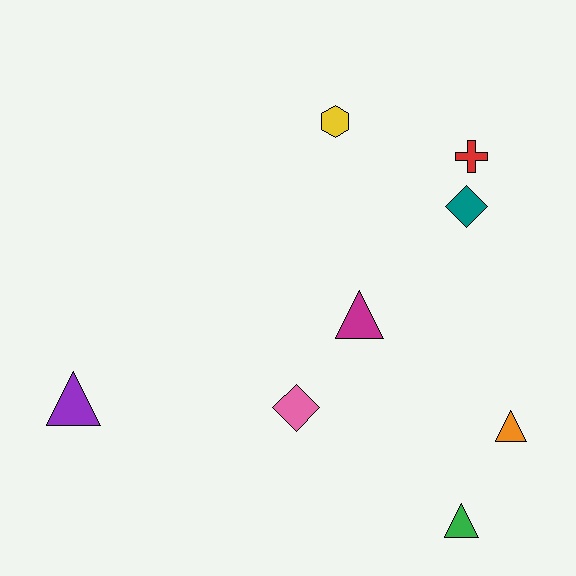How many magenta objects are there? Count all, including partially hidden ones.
There is 1 magenta object.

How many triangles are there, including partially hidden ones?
There are 4 triangles.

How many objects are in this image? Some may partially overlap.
There are 8 objects.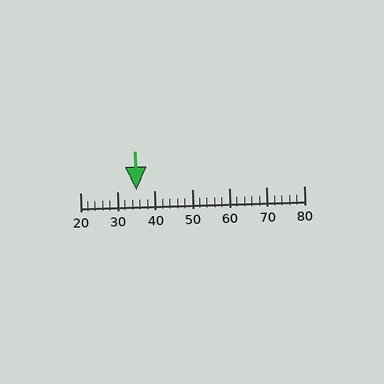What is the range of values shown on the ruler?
The ruler shows values from 20 to 80.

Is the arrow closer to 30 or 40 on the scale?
The arrow is closer to 40.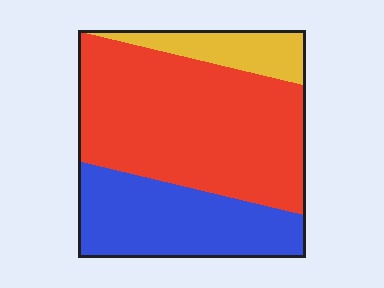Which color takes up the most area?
Red, at roughly 55%.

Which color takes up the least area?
Yellow, at roughly 15%.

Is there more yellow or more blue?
Blue.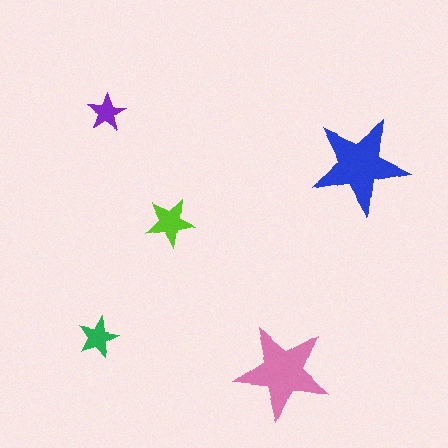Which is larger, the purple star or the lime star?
The lime one.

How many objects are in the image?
There are 5 objects in the image.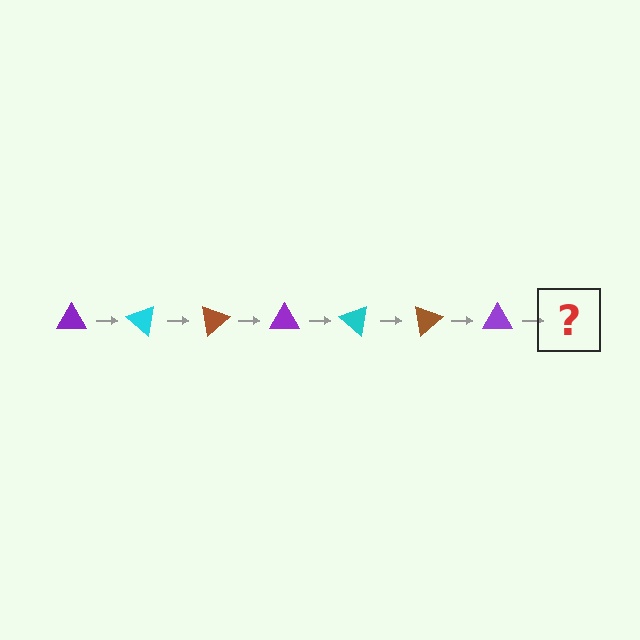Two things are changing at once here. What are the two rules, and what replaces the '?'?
The two rules are that it rotates 40 degrees each step and the color cycles through purple, cyan, and brown. The '?' should be a cyan triangle, rotated 280 degrees from the start.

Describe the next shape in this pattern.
It should be a cyan triangle, rotated 280 degrees from the start.